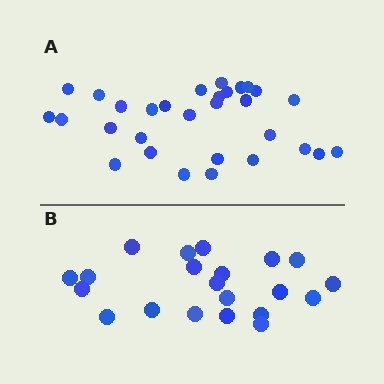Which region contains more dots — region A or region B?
Region A (the top region) has more dots.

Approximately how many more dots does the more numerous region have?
Region A has roughly 8 or so more dots than region B.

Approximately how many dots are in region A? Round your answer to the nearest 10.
About 30 dots.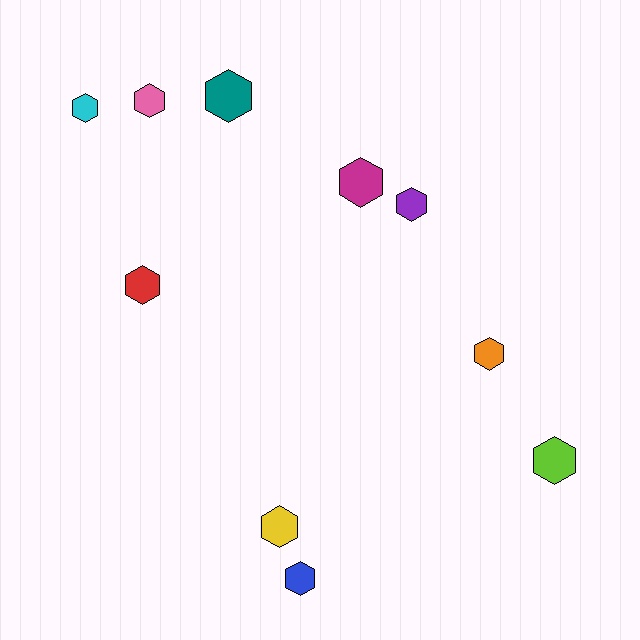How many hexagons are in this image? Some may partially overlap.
There are 10 hexagons.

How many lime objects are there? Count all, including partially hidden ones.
There is 1 lime object.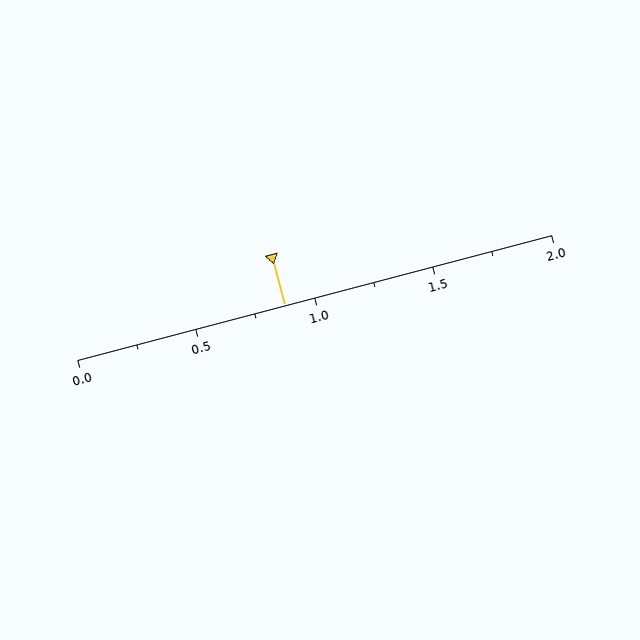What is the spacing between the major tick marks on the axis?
The major ticks are spaced 0.5 apart.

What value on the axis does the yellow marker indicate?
The marker indicates approximately 0.88.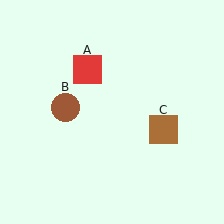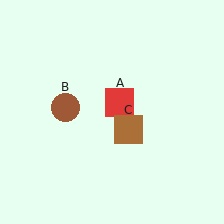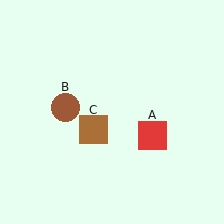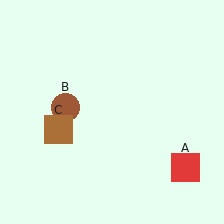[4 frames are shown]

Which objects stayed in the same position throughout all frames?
Brown circle (object B) remained stationary.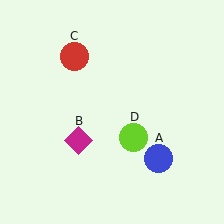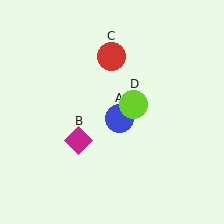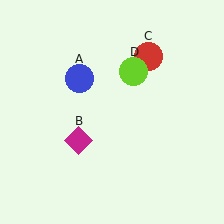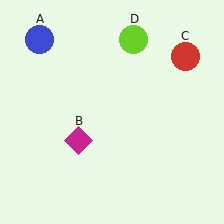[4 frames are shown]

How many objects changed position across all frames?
3 objects changed position: blue circle (object A), red circle (object C), lime circle (object D).